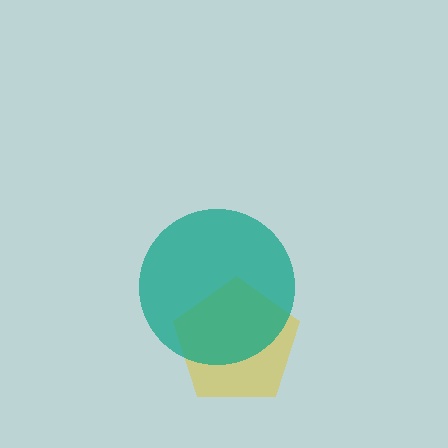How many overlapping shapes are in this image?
There are 2 overlapping shapes in the image.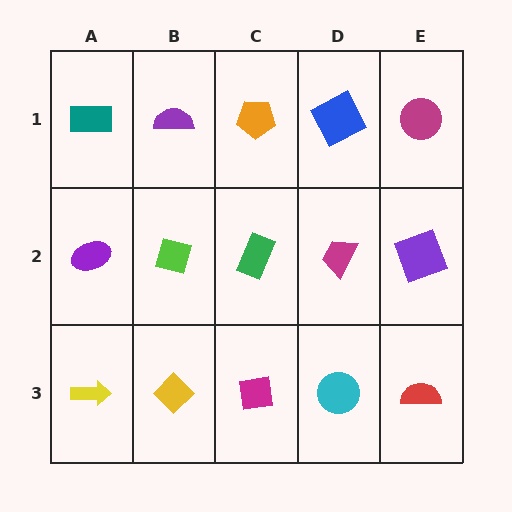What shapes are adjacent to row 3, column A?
A purple ellipse (row 2, column A), a yellow diamond (row 3, column B).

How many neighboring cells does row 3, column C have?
3.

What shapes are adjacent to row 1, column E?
A purple square (row 2, column E), a blue square (row 1, column D).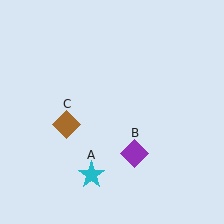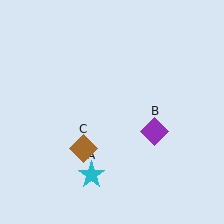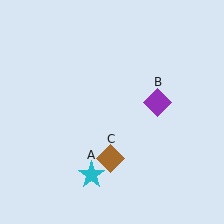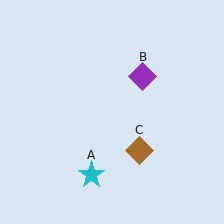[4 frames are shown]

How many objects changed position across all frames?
2 objects changed position: purple diamond (object B), brown diamond (object C).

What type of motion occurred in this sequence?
The purple diamond (object B), brown diamond (object C) rotated counterclockwise around the center of the scene.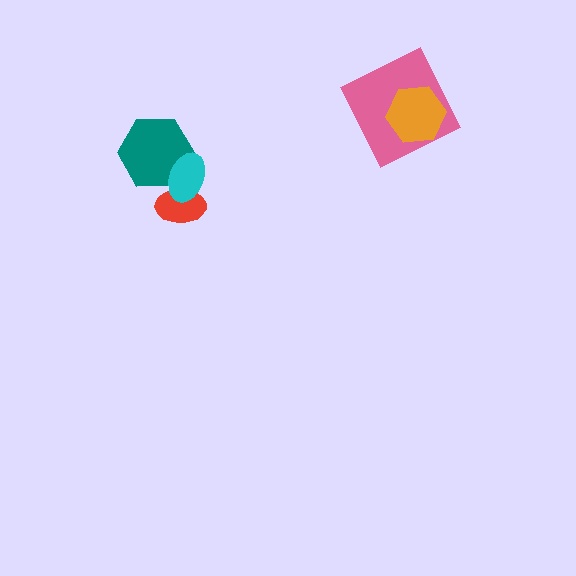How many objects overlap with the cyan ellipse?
2 objects overlap with the cyan ellipse.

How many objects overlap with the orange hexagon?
1 object overlaps with the orange hexagon.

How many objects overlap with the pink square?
1 object overlaps with the pink square.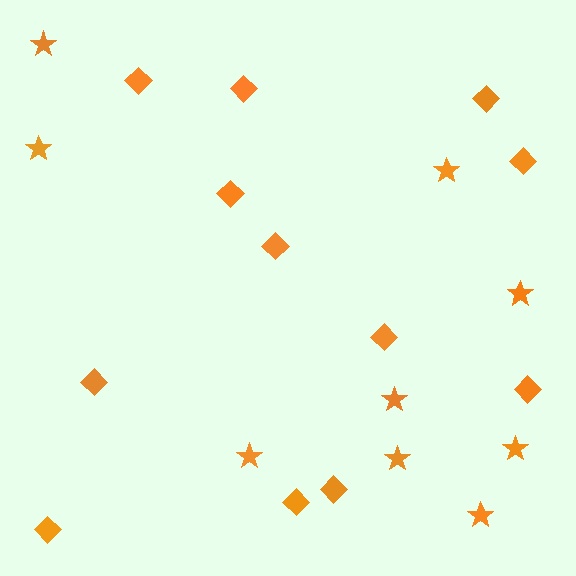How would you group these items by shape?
There are 2 groups: one group of stars (9) and one group of diamonds (12).